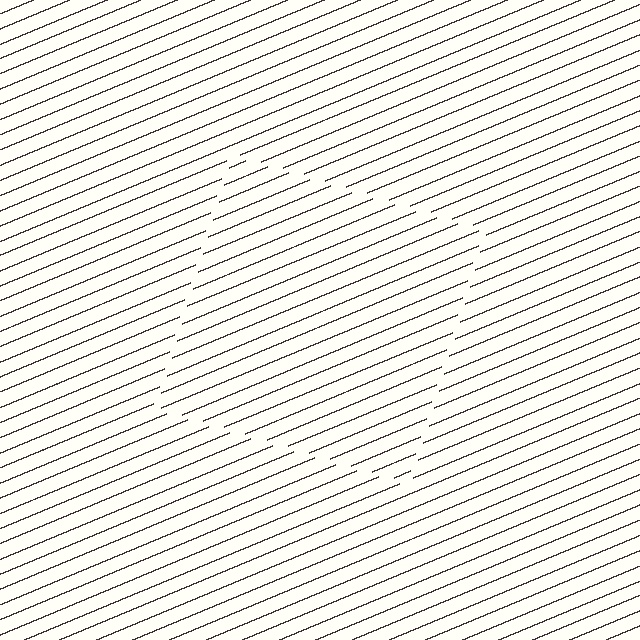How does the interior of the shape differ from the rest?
The interior of the shape contains the same grating, shifted by half a period — the contour is defined by the phase discontinuity where line-ends from the inner and outer gratings abut.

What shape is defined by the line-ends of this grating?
An illusory square. The interior of the shape contains the same grating, shifted by half a period — the contour is defined by the phase discontinuity where line-ends from the inner and outer gratings abut.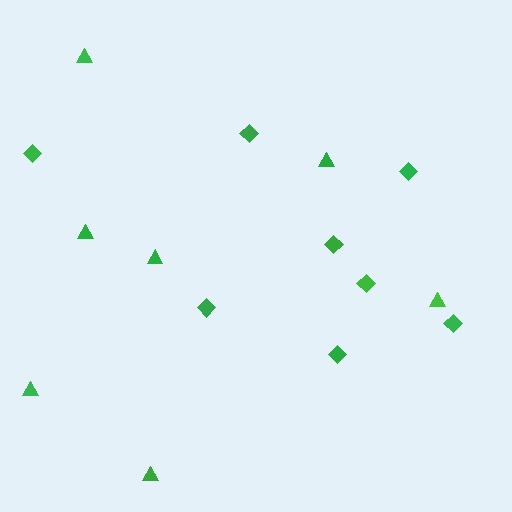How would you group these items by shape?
There are 2 groups: one group of diamonds (8) and one group of triangles (7).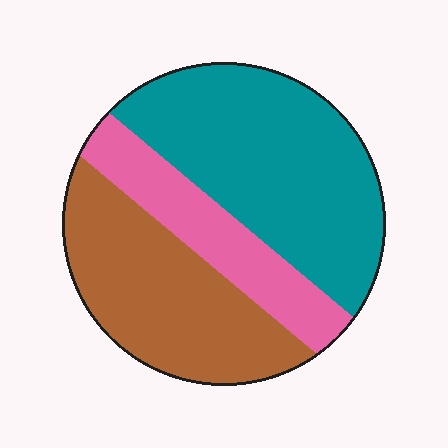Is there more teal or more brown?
Teal.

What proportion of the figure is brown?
Brown covers 34% of the figure.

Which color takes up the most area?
Teal, at roughly 45%.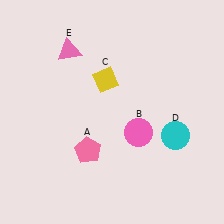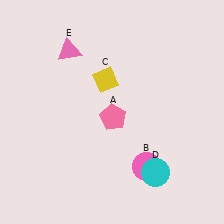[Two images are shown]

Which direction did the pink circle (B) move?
The pink circle (B) moved down.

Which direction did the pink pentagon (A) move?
The pink pentagon (A) moved up.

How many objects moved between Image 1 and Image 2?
3 objects moved between the two images.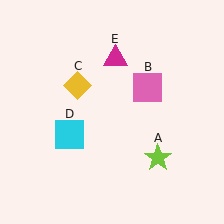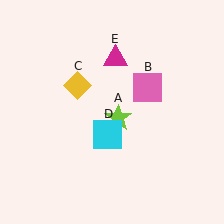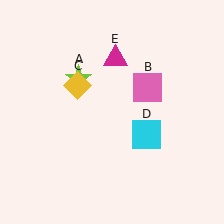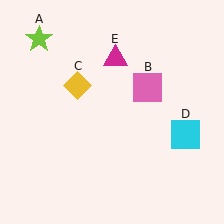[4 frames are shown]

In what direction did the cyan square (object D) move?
The cyan square (object D) moved right.